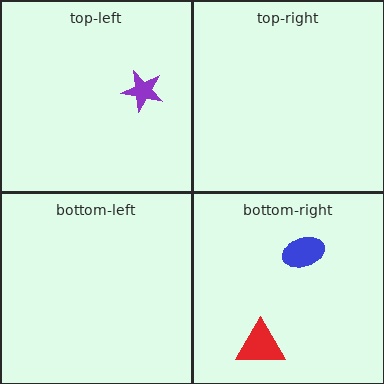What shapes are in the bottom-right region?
The blue ellipse, the red triangle.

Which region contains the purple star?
The top-left region.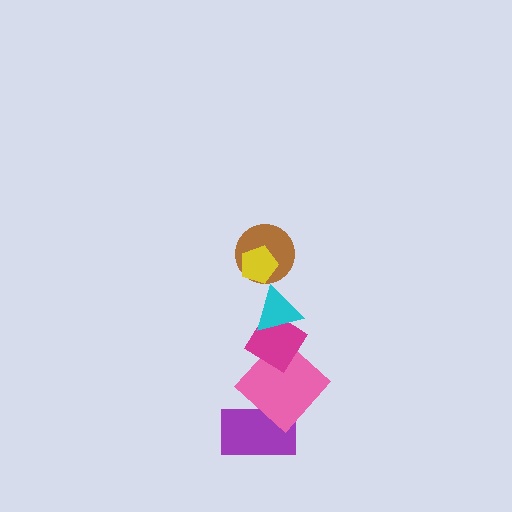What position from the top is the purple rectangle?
The purple rectangle is 6th from the top.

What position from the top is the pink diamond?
The pink diamond is 5th from the top.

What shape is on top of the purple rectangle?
The pink diamond is on top of the purple rectangle.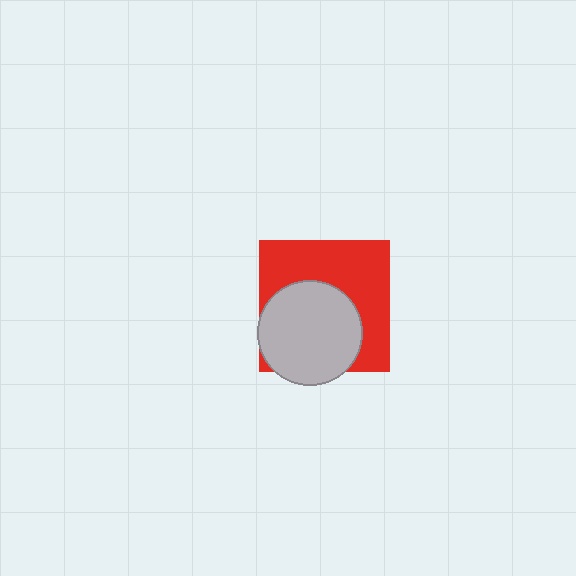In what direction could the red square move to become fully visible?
The red square could move toward the upper-right. That would shift it out from behind the light gray circle entirely.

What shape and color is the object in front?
The object in front is a light gray circle.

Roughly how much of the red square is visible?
About half of it is visible (roughly 53%).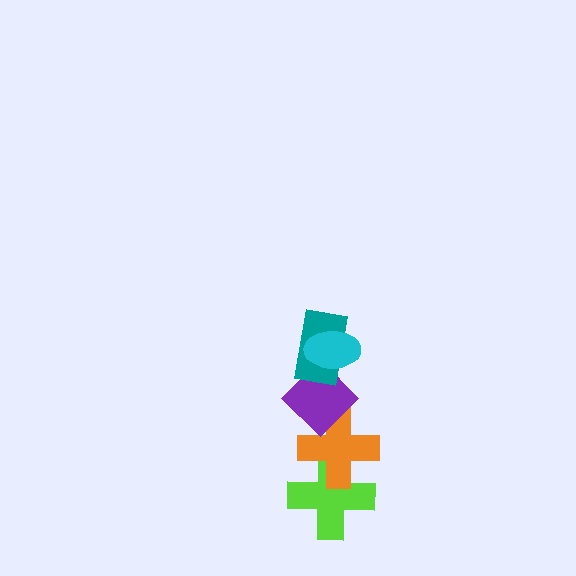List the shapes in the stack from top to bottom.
From top to bottom: the cyan ellipse, the teal rectangle, the purple diamond, the orange cross, the lime cross.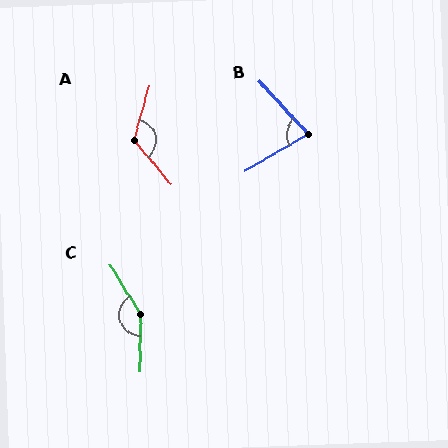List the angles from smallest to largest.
B (77°), A (125°), C (148°).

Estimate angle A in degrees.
Approximately 125 degrees.